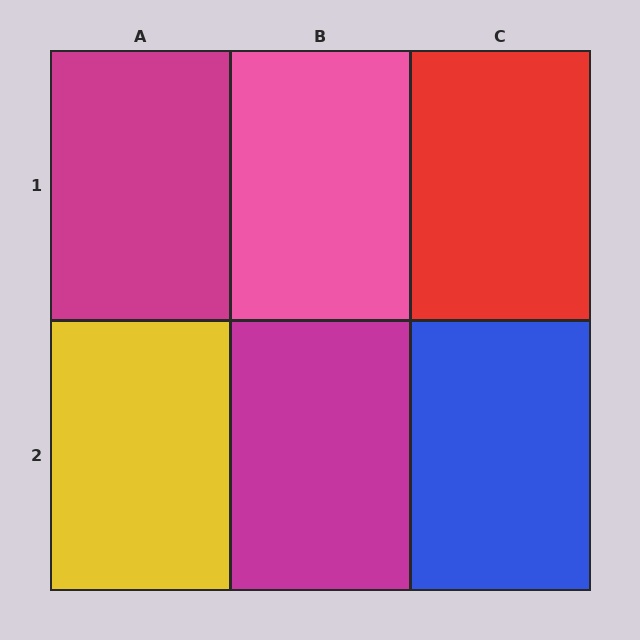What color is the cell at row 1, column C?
Red.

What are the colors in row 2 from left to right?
Yellow, magenta, blue.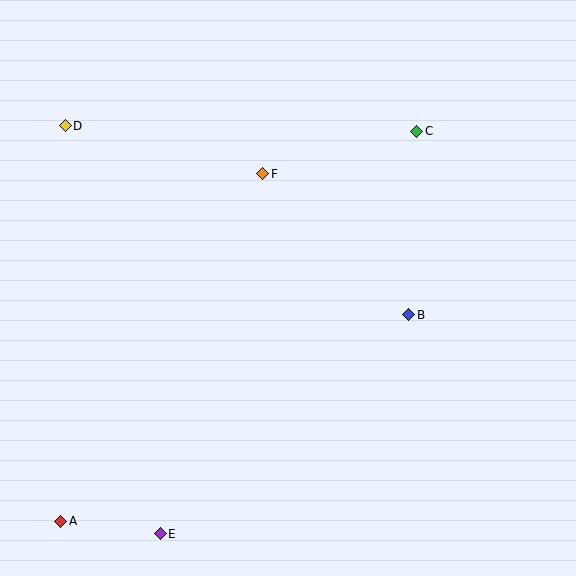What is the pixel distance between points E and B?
The distance between E and B is 331 pixels.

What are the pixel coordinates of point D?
Point D is at (65, 126).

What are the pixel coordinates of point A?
Point A is at (61, 521).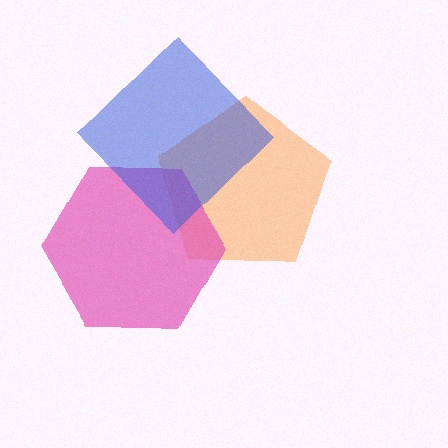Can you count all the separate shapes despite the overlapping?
Yes, there are 3 separate shapes.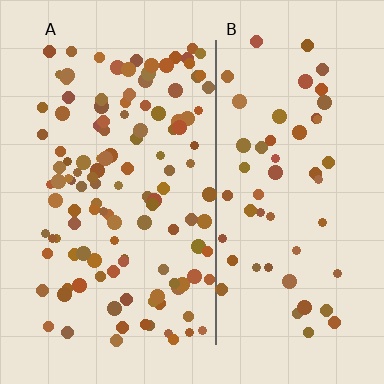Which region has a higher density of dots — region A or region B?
A (the left).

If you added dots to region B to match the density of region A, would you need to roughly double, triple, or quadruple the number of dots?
Approximately double.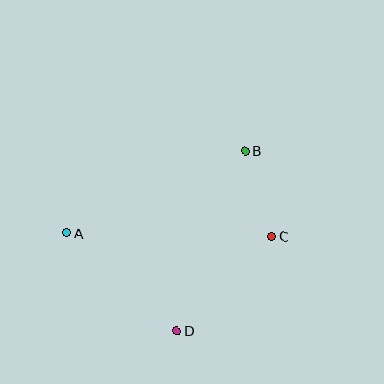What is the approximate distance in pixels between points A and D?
The distance between A and D is approximately 148 pixels.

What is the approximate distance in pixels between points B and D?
The distance between B and D is approximately 192 pixels.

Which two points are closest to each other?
Points B and C are closest to each other.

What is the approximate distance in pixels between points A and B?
The distance between A and B is approximately 197 pixels.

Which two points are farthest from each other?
Points A and C are farthest from each other.